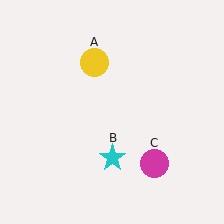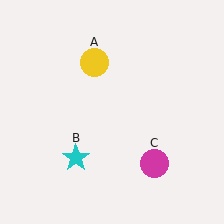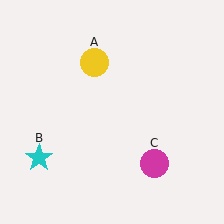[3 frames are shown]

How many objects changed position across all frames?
1 object changed position: cyan star (object B).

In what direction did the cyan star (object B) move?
The cyan star (object B) moved left.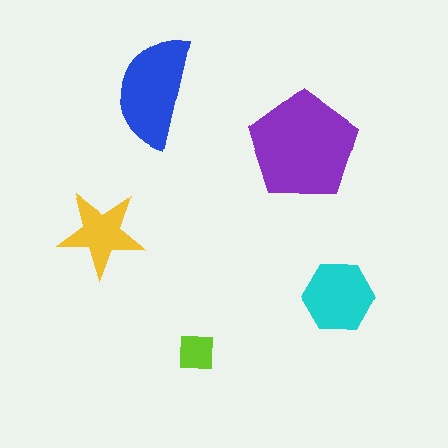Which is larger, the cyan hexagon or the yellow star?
The cyan hexagon.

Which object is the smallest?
The lime square.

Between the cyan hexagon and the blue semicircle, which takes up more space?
The blue semicircle.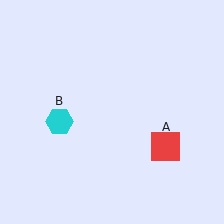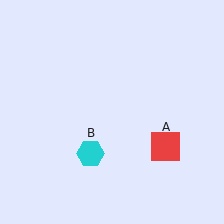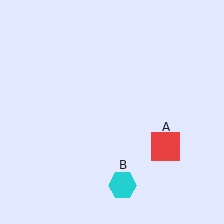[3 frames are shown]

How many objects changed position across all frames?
1 object changed position: cyan hexagon (object B).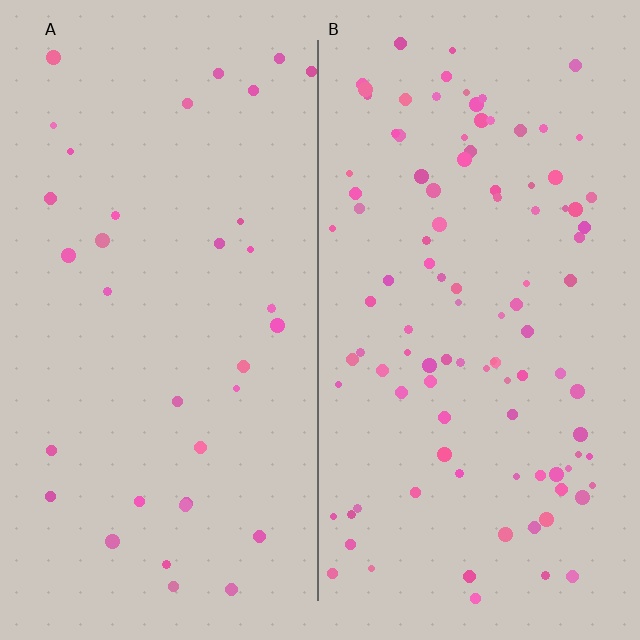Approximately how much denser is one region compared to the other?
Approximately 3.0× — region B over region A.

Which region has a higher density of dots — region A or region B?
B (the right).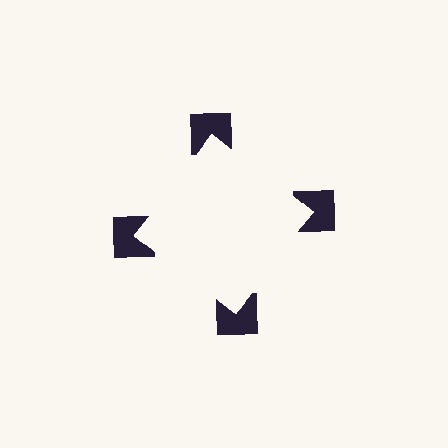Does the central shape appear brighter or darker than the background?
It typically appears slightly brighter than the background, even though no actual brightness change is drawn.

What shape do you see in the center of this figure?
An illusory square — its edges are inferred from the aligned wedge cuts in the notched squares, not physically drawn.